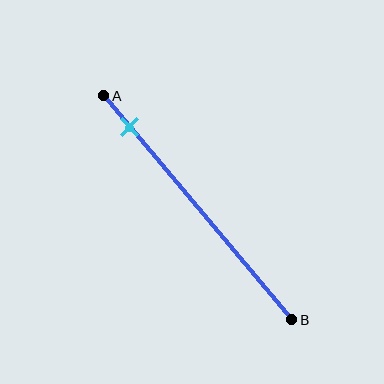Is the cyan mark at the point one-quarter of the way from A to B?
No, the mark is at about 15% from A, not at the 25% one-quarter point.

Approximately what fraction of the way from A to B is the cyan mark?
The cyan mark is approximately 15% of the way from A to B.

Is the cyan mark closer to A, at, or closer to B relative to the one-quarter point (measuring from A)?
The cyan mark is closer to point A than the one-quarter point of segment AB.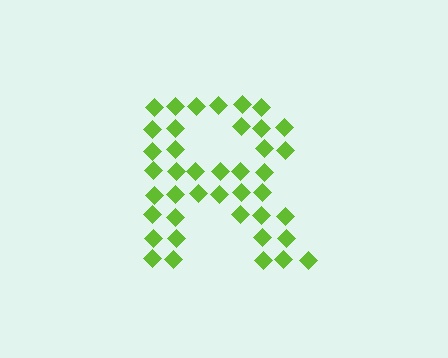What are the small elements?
The small elements are diamonds.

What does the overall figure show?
The overall figure shows the letter R.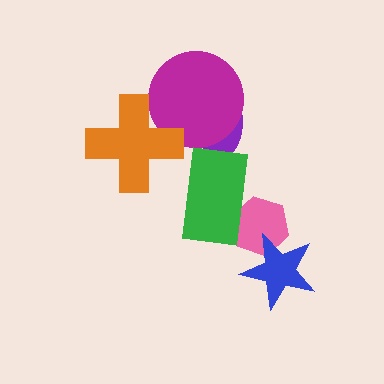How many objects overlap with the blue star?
1 object overlaps with the blue star.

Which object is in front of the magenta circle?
The orange cross is in front of the magenta circle.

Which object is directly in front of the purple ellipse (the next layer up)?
The magenta circle is directly in front of the purple ellipse.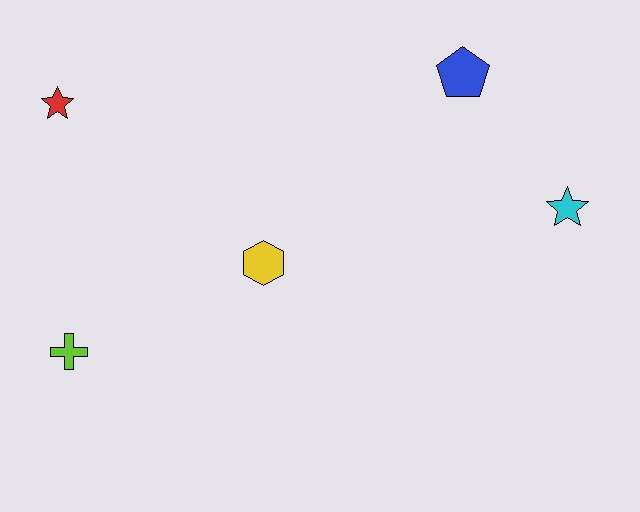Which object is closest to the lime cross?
The yellow hexagon is closest to the lime cross.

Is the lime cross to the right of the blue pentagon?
No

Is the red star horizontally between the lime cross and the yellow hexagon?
No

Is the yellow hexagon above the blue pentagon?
No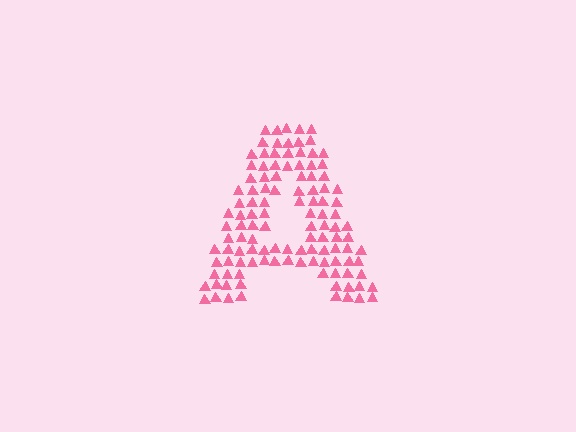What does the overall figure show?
The overall figure shows the letter A.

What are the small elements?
The small elements are triangles.